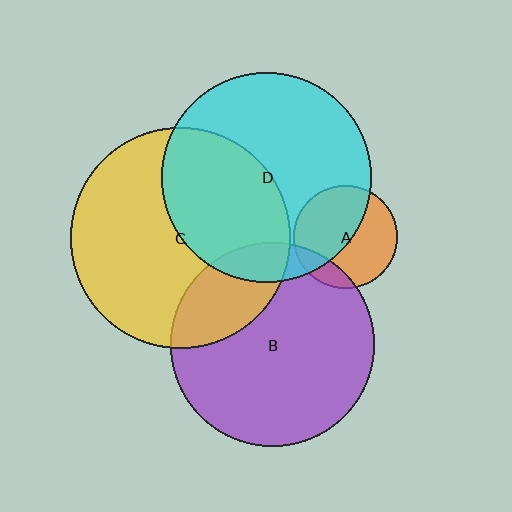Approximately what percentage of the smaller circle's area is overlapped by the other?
Approximately 10%.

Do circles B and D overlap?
Yes.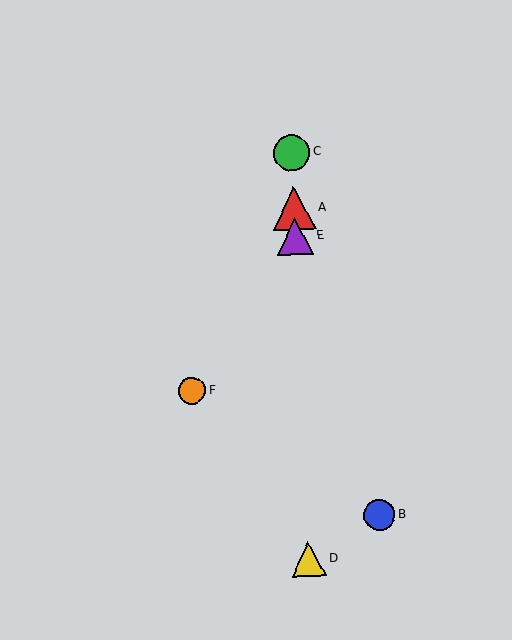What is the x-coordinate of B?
Object B is at x≈379.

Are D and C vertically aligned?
Yes, both are at x≈309.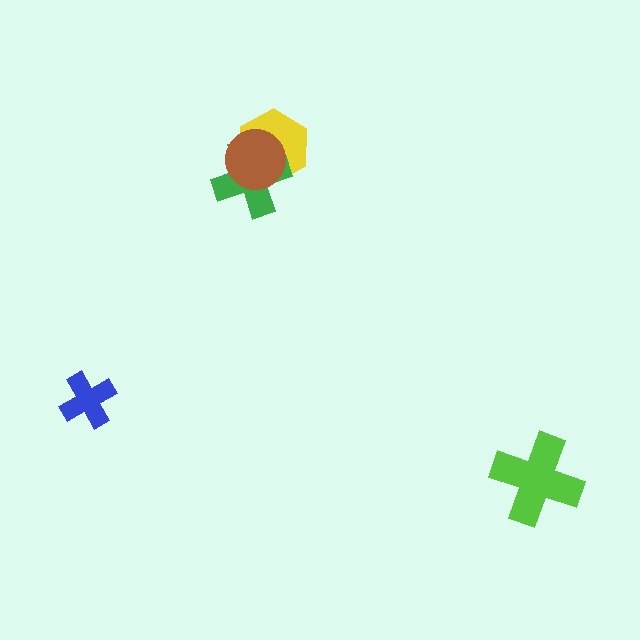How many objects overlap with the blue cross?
0 objects overlap with the blue cross.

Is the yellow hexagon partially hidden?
Yes, it is partially covered by another shape.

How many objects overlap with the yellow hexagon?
2 objects overlap with the yellow hexagon.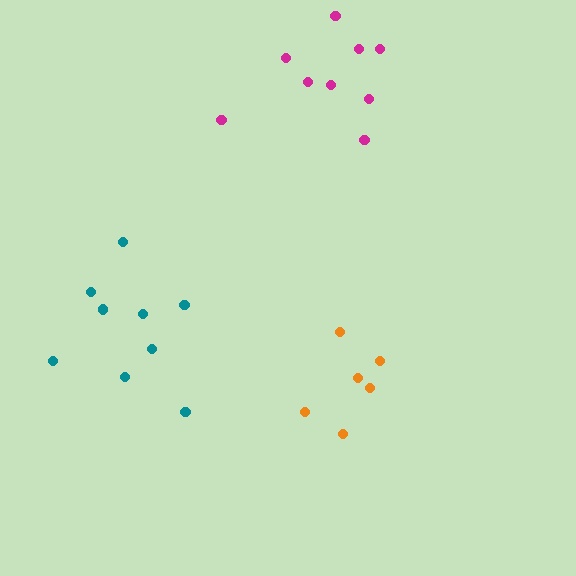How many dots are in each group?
Group 1: 9 dots, Group 2: 6 dots, Group 3: 9 dots (24 total).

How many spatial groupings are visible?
There are 3 spatial groupings.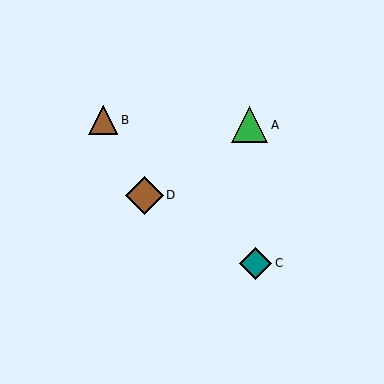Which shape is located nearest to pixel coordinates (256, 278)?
The teal diamond (labeled C) at (255, 263) is nearest to that location.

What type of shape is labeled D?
Shape D is a brown diamond.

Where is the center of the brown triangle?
The center of the brown triangle is at (103, 120).